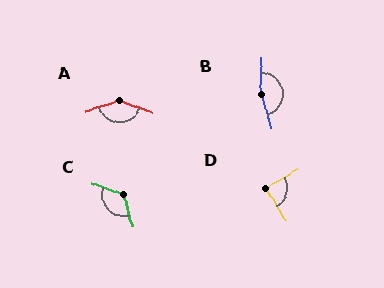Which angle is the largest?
B, at approximately 163 degrees.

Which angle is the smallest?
D, at approximately 89 degrees.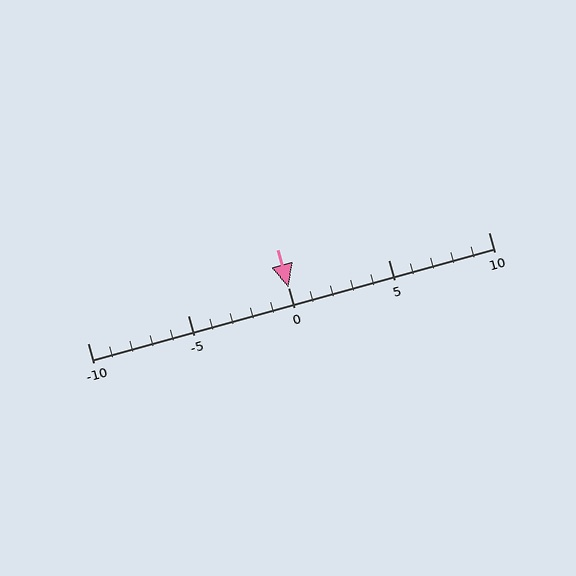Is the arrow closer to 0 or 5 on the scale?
The arrow is closer to 0.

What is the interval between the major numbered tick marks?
The major tick marks are spaced 5 units apart.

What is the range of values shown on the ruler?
The ruler shows values from -10 to 10.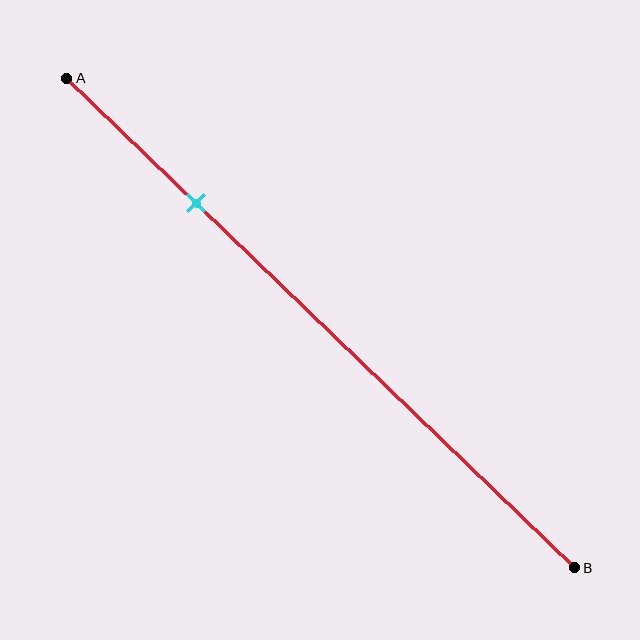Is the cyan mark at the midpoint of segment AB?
No, the mark is at about 25% from A, not at the 50% midpoint.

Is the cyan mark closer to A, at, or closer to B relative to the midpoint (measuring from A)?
The cyan mark is closer to point A than the midpoint of segment AB.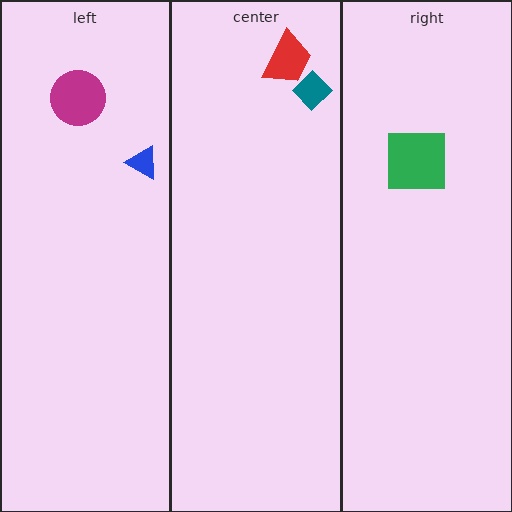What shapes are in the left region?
The blue triangle, the magenta circle.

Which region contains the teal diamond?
The center region.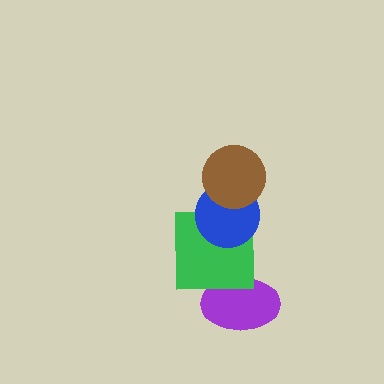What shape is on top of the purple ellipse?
The green square is on top of the purple ellipse.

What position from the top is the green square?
The green square is 3rd from the top.